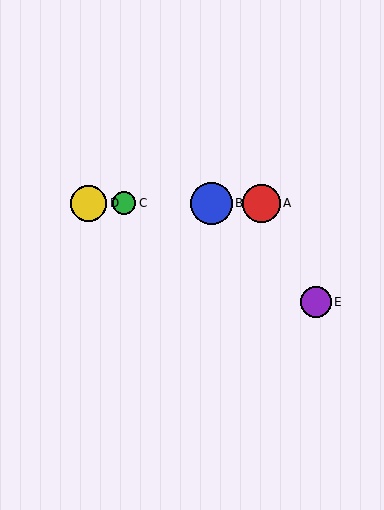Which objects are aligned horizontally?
Objects A, B, C, D are aligned horizontally.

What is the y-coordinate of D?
Object D is at y≈203.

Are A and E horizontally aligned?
No, A is at y≈203 and E is at y≈302.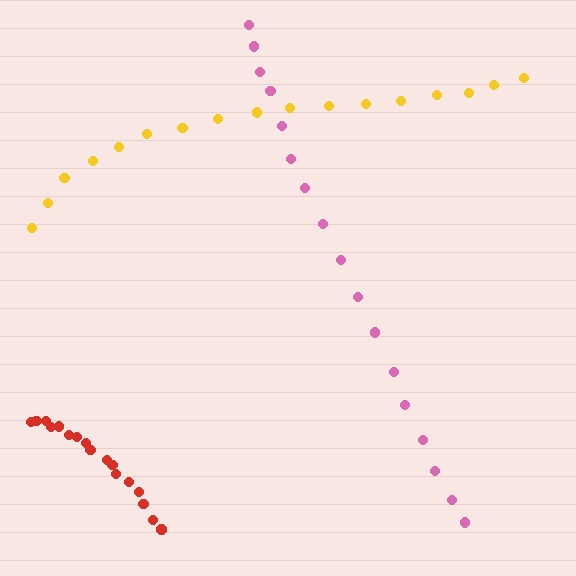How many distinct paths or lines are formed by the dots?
There are 3 distinct paths.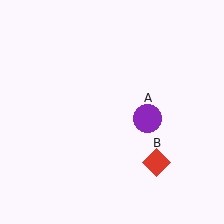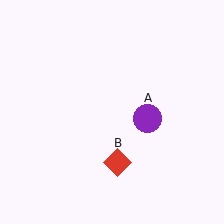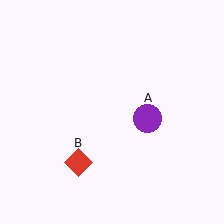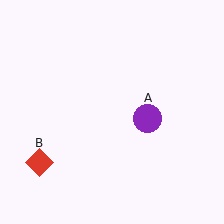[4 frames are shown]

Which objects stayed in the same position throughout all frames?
Purple circle (object A) remained stationary.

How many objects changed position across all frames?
1 object changed position: red diamond (object B).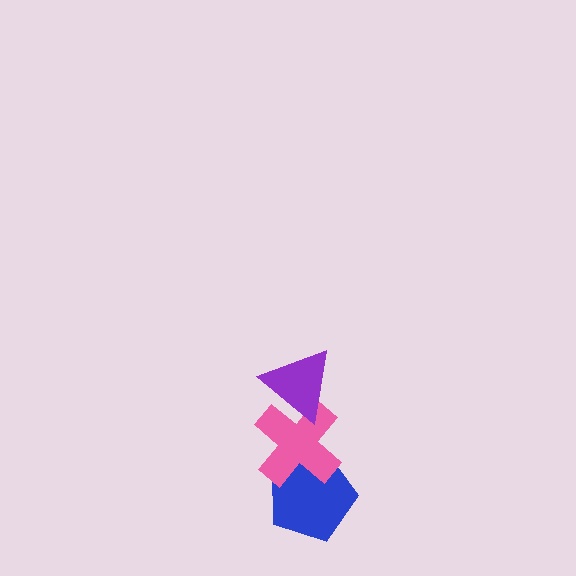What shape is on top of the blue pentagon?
The pink cross is on top of the blue pentagon.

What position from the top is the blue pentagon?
The blue pentagon is 3rd from the top.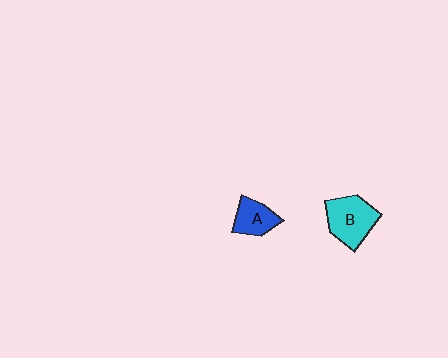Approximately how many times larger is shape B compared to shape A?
Approximately 1.5 times.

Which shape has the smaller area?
Shape A (blue).